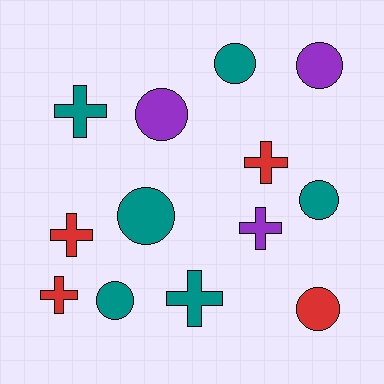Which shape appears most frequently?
Circle, with 7 objects.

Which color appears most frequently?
Teal, with 6 objects.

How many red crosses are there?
There are 3 red crosses.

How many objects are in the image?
There are 13 objects.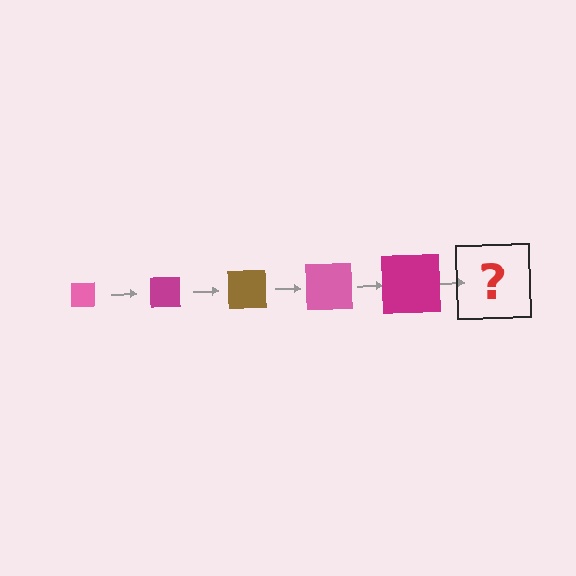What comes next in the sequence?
The next element should be a brown square, larger than the previous one.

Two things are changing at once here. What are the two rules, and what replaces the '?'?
The two rules are that the square grows larger each step and the color cycles through pink, magenta, and brown. The '?' should be a brown square, larger than the previous one.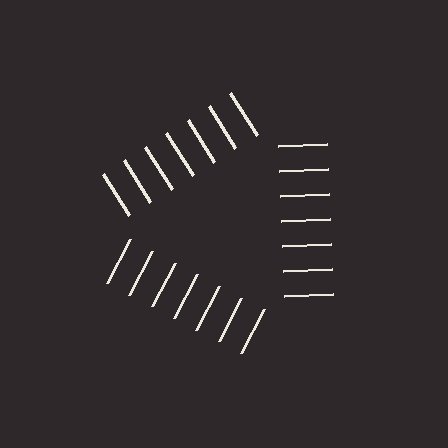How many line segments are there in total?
21 — 7 along each of the 3 edges.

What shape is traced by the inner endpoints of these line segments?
An illusory triangle — the line segments terminate on its edges but no continuous stroke is drawn.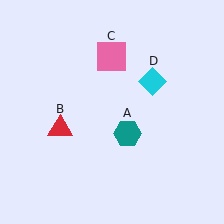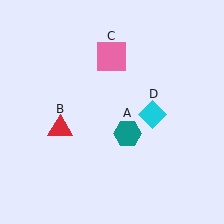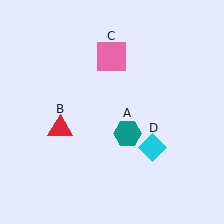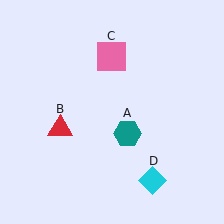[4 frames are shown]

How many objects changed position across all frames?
1 object changed position: cyan diamond (object D).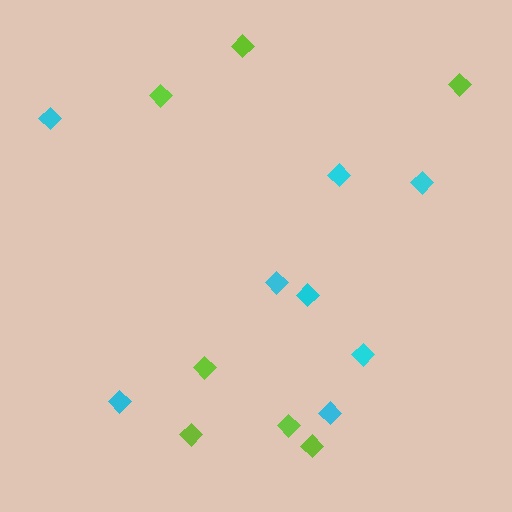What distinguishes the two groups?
There are 2 groups: one group of lime diamonds (7) and one group of cyan diamonds (8).